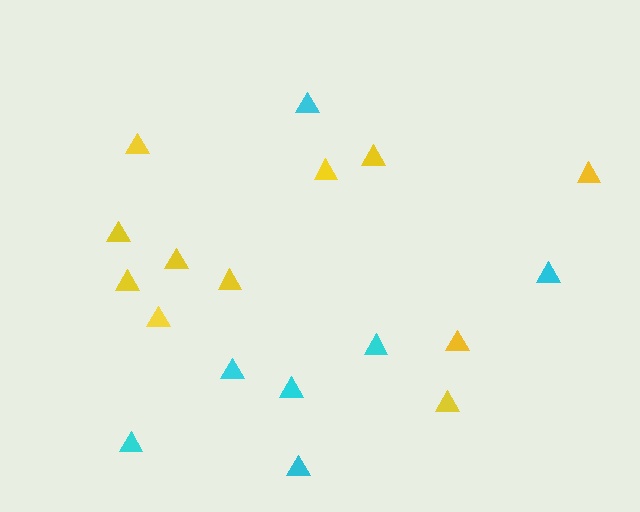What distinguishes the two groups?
There are 2 groups: one group of yellow triangles (11) and one group of cyan triangles (7).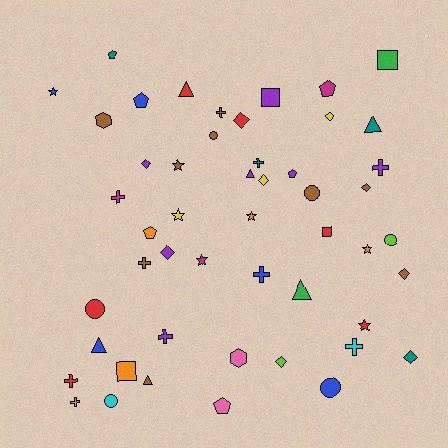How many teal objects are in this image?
There are 4 teal objects.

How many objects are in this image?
There are 50 objects.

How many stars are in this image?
There are 7 stars.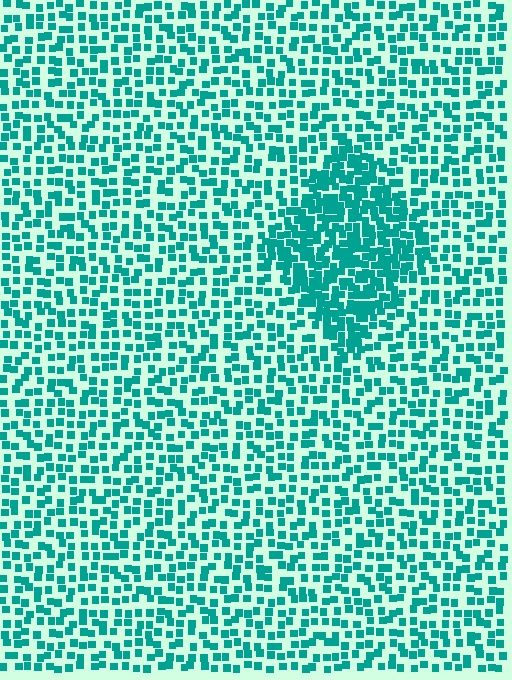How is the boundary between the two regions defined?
The boundary is defined by a change in element density (approximately 2.1x ratio). All elements are the same color, size, and shape.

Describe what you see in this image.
The image contains small teal elements arranged at two different densities. A diamond-shaped region is visible where the elements are more densely packed than the surrounding area.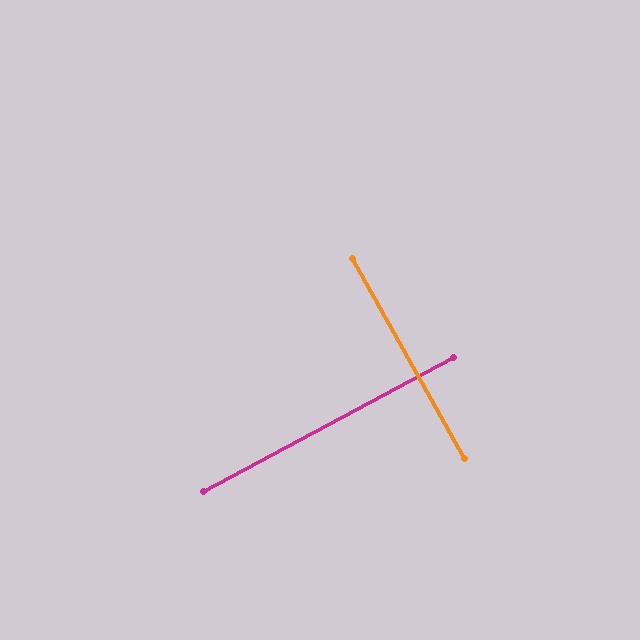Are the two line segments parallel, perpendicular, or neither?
Perpendicular — they meet at approximately 89°.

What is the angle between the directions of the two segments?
Approximately 89 degrees.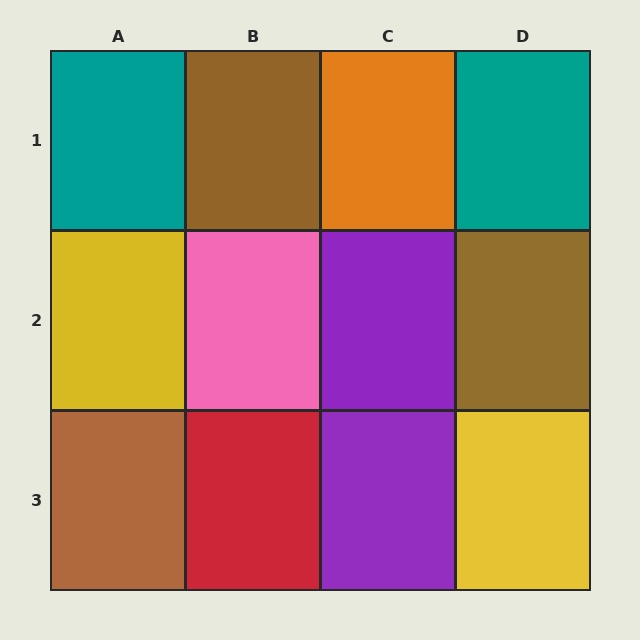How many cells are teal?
2 cells are teal.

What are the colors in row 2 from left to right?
Yellow, pink, purple, brown.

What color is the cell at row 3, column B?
Red.